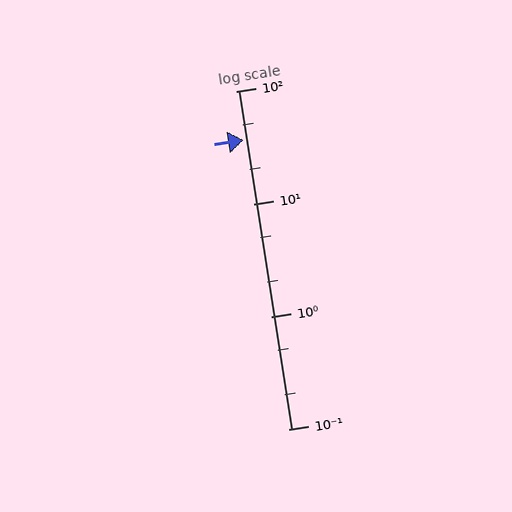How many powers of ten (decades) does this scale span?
The scale spans 3 decades, from 0.1 to 100.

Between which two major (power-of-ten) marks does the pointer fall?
The pointer is between 10 and 100.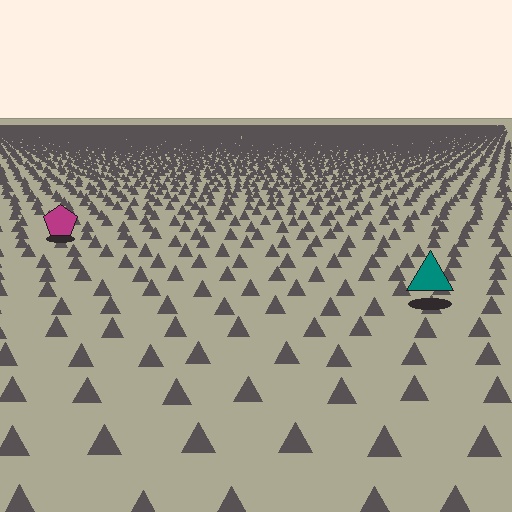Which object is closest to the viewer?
The teal triangle is closest. The texture marks near it are larger and more spread out.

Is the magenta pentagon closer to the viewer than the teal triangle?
No. The teal triangle is closer — you can tell from the texture gradient: the ground texture is coarser near it.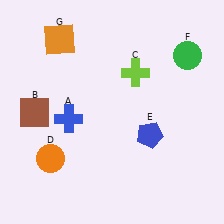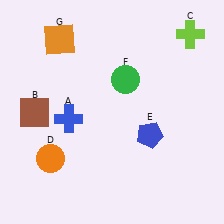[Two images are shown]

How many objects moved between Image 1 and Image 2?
2 objects moved between the two images.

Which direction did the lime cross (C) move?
The lime cross (C) moved right.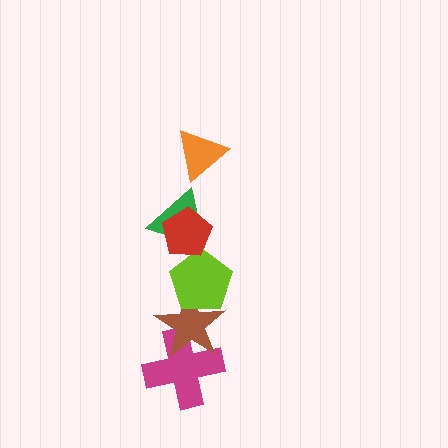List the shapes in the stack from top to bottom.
From top to bottom: the orange triangle, the red pentagon, the green triangle, the lime pentagon, the brown star, the magenta cross.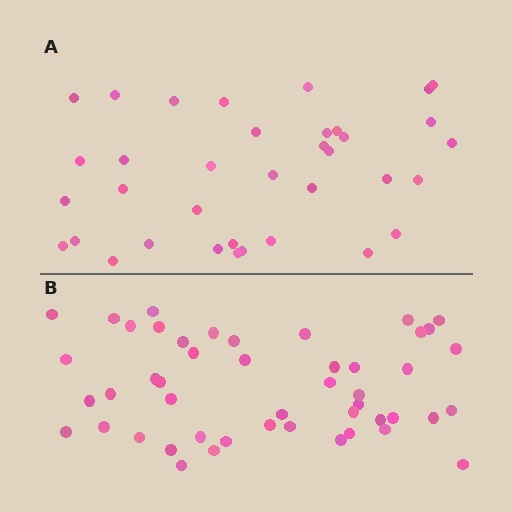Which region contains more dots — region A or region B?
Region B (the bottom region) has more dots.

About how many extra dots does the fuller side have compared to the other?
Region B has roughly 12 or so more dots than region A.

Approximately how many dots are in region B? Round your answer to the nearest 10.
About 50 dots. (The exact count is 48, which rounds to 50.)